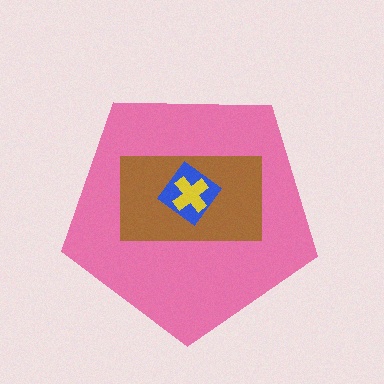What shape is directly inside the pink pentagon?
The brown rectangle.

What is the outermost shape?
The pink pentagon.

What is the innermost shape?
The yellow cross.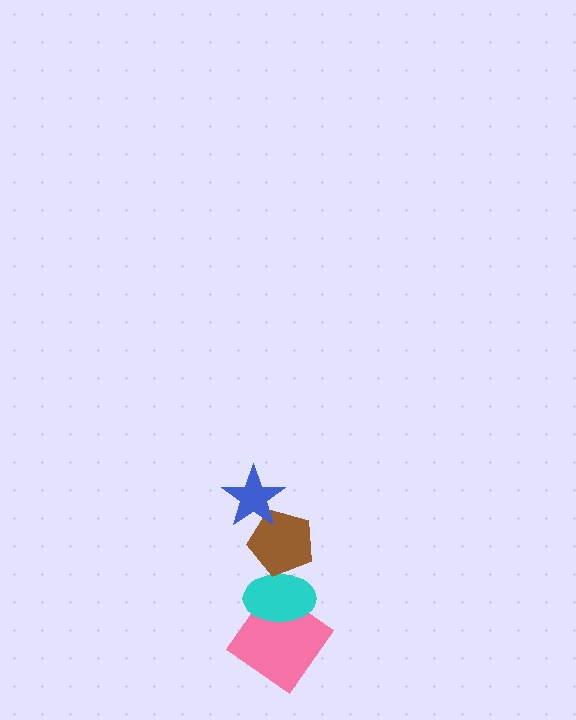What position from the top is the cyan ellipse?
The cyan ellipse is 3rd from the top.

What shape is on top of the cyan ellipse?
The brown pentagon is on top of the cyan ellipse.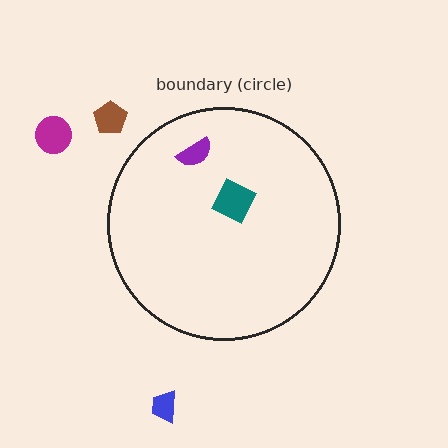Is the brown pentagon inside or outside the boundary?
Outside.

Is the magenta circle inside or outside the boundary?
Outside.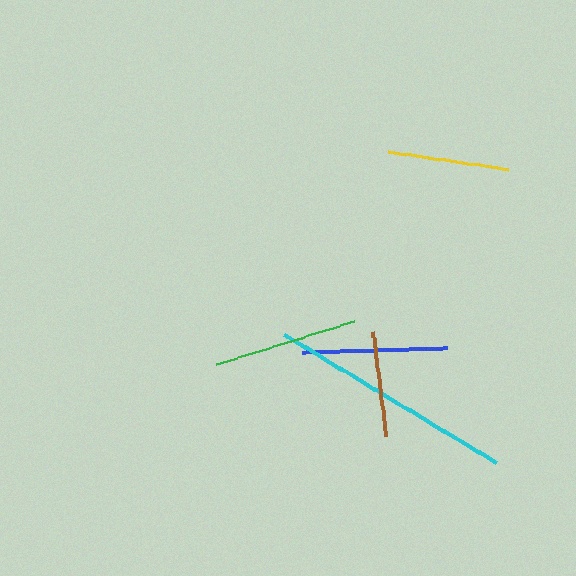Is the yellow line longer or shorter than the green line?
The green line is longer than the yellow line.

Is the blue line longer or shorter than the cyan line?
The cyan line is longer than the blue line.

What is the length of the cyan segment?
The cyan segment is approximately 247 pixels long.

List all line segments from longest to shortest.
From longest to shortest: cyan, green, blue, yellow, brown.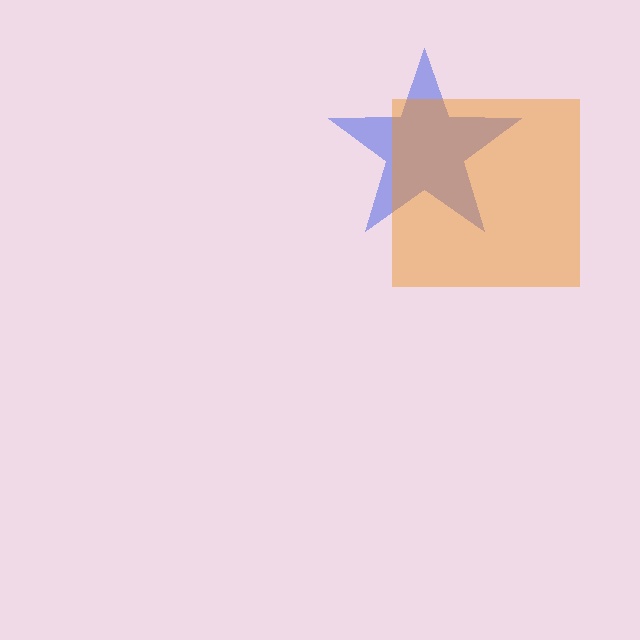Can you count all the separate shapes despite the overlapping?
Yes, there are 2 separate shapes.